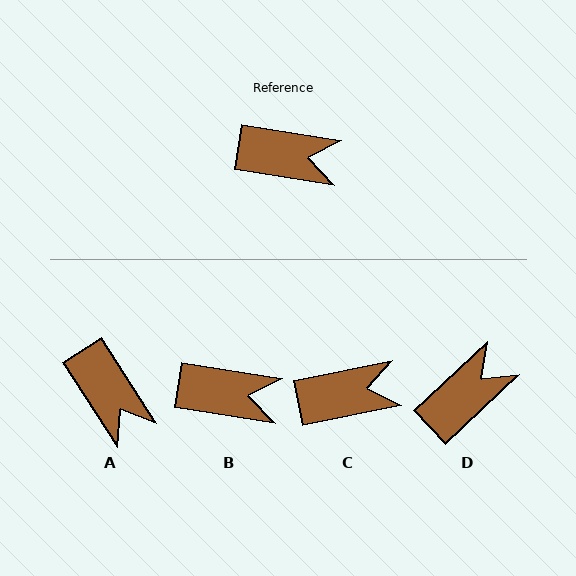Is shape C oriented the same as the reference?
No, it is off by about 21 degrees.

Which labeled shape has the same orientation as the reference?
B.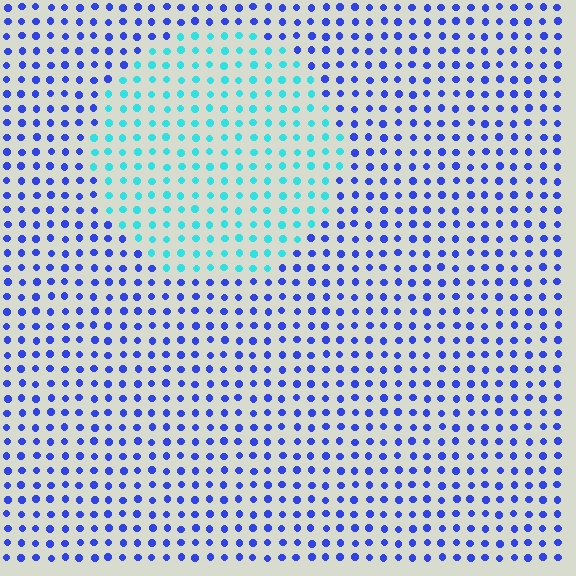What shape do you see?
I see a circle.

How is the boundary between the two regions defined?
The boundary is defined purely by a slight shift in hue (about 54 degrees). Spacing, size, and orientation are identical on both sides.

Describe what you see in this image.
The image is filled with small blue elements in a uniform arrangement. A circle-shaped region is visible where the elements are tinted to a slightly different hue, forming a subtle color boundary.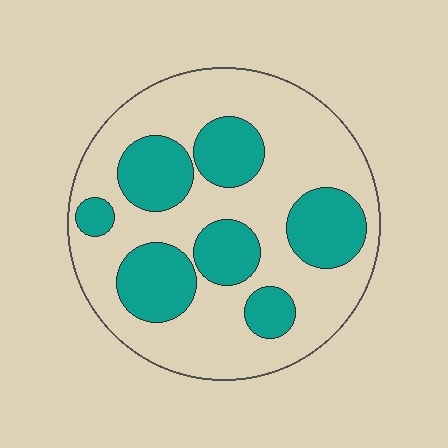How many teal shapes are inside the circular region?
7.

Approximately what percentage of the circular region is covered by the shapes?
Approximately 35%.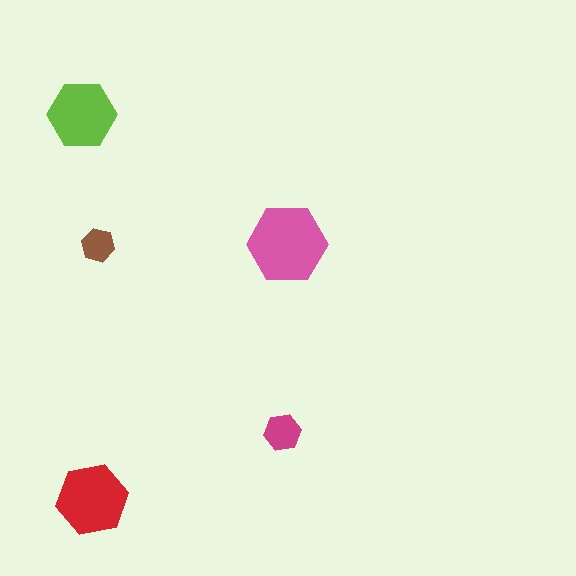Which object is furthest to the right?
The pink hexagon is rightmost.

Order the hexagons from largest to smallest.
the pink one, the red one, the lime one, the magenta one, the brown one.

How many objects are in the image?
There are 5 objects in the image.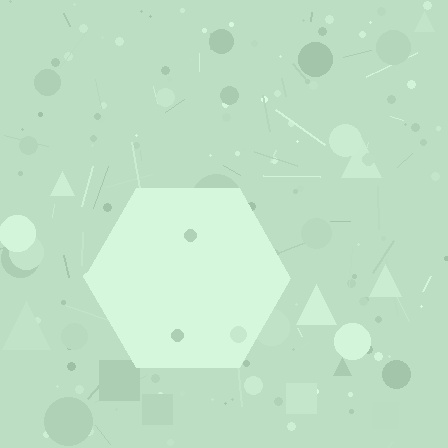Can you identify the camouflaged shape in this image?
The camouflaged shape is a hexagon.